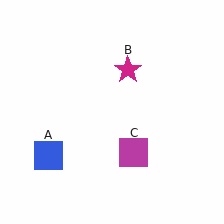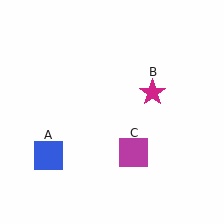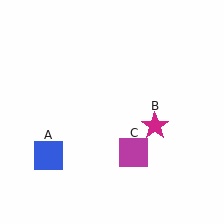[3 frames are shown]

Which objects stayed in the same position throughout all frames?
Blue square (object A) and magenta square (object C) remained stationary.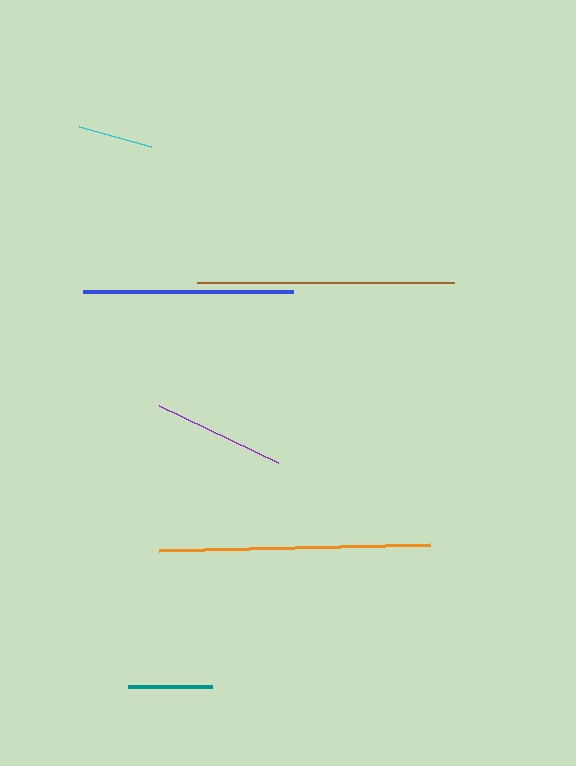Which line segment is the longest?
The orange line is the longest at approximately 272 pixels.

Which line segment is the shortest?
The cyan line is the shortest at approximately 74 pixels.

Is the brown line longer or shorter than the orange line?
The orange line is longer than the brown line.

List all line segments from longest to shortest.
From longest to shortest: orange, brown, blue, purple, teal, cyan.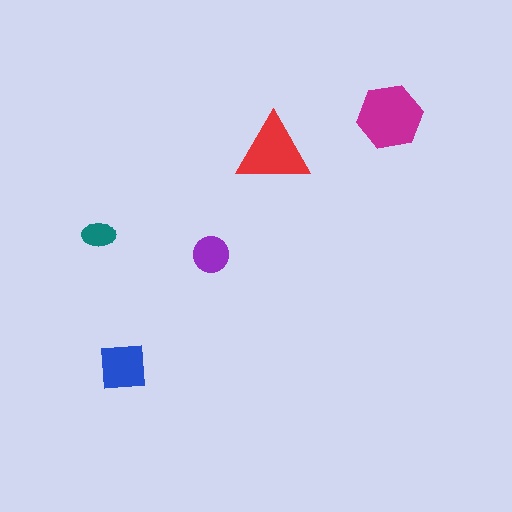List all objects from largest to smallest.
The magenta hexagon, the red triangle, the blue square, the purple circle, the teal ellipse.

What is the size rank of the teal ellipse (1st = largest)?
5th.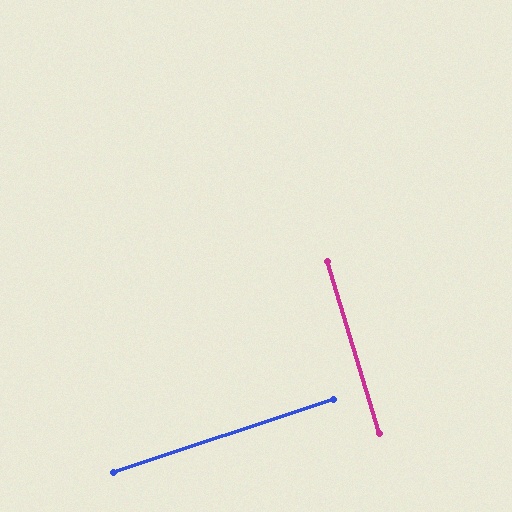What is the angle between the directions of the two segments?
Approximately 88 degrees.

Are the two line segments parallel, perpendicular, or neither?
Perpendicular — they meet at approximately 88°.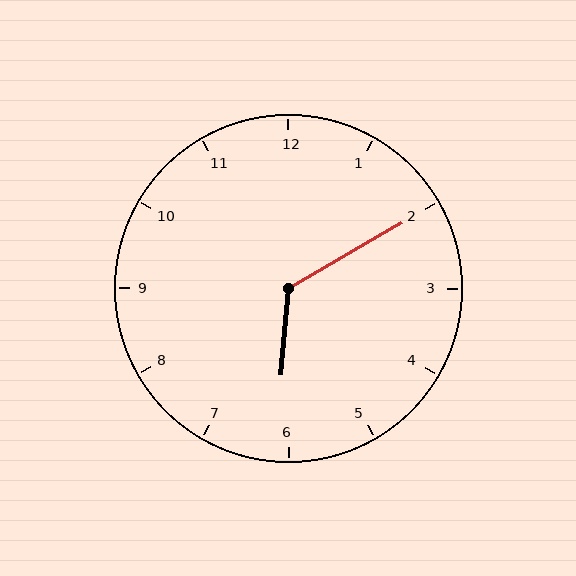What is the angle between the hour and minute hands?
Approximately 125 degrees.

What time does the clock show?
6:10.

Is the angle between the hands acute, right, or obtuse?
It is obtuse.